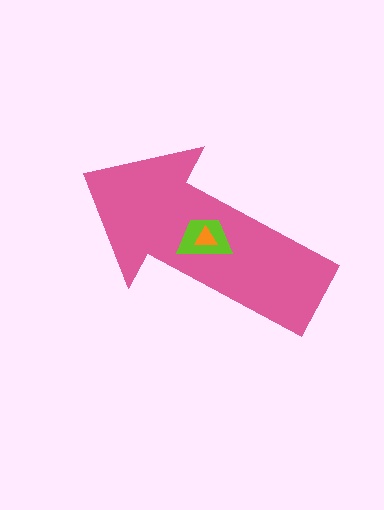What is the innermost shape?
The orange triangle.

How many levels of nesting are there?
3.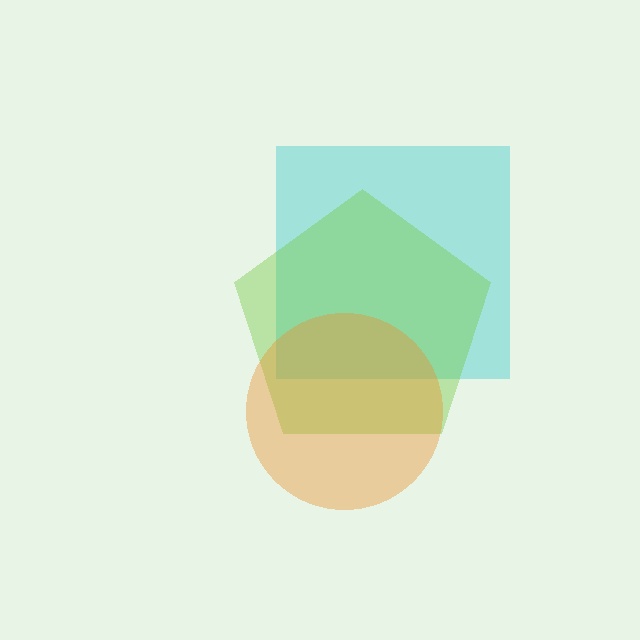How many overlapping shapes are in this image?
There are 3 overlapping shapes in the image.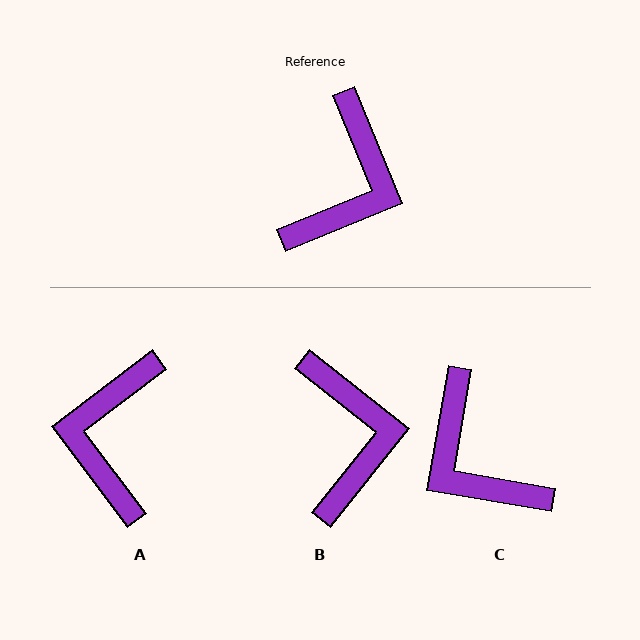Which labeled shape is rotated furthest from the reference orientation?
A, about 165 degrees away.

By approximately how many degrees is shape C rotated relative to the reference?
Approximately 122 degrees clockwise.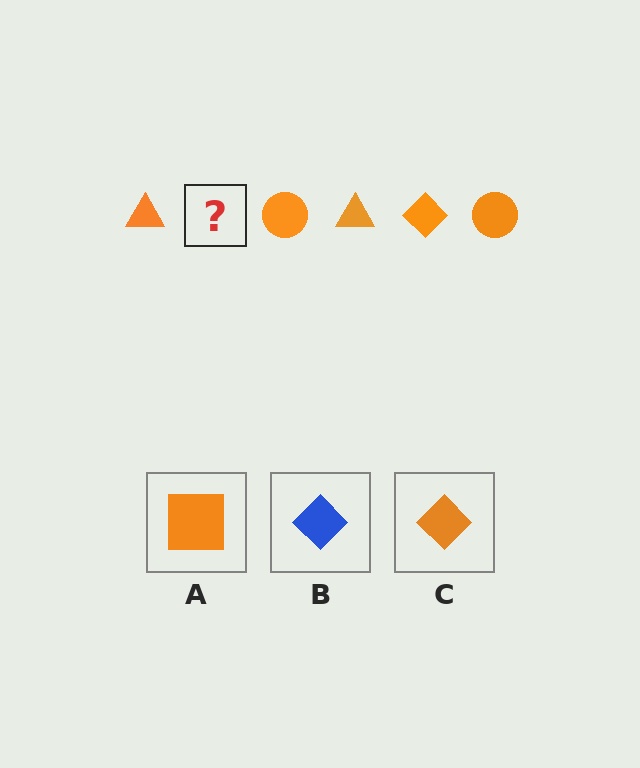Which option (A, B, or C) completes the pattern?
C.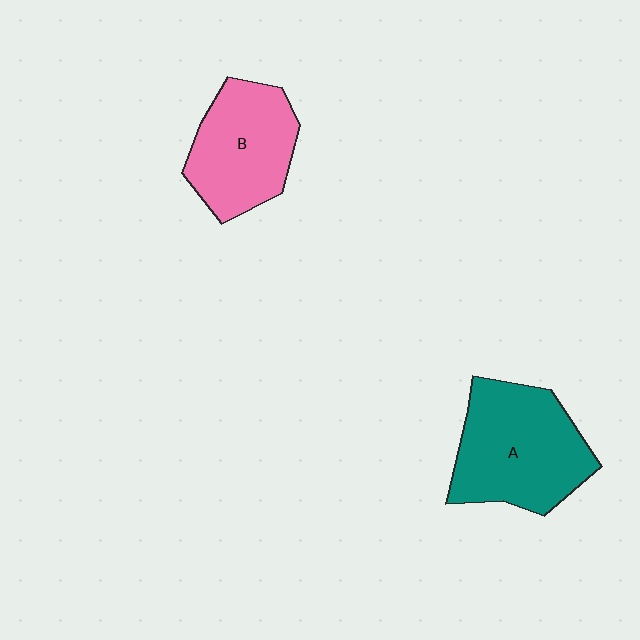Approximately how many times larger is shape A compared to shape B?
Approximately 1.2 times.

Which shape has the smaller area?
Shape B (pink).